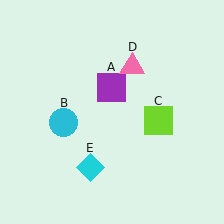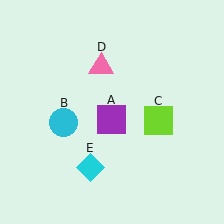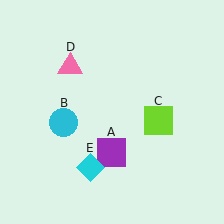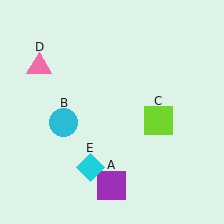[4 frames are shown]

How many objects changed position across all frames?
2 objects changed position: purple square (object A), pink triangle (object D).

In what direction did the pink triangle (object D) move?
The pink triangle (object D) moved left.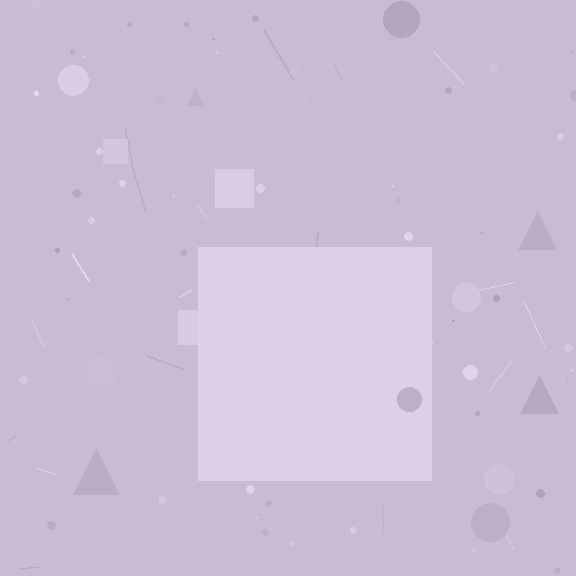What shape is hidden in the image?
A square is hidden in the image.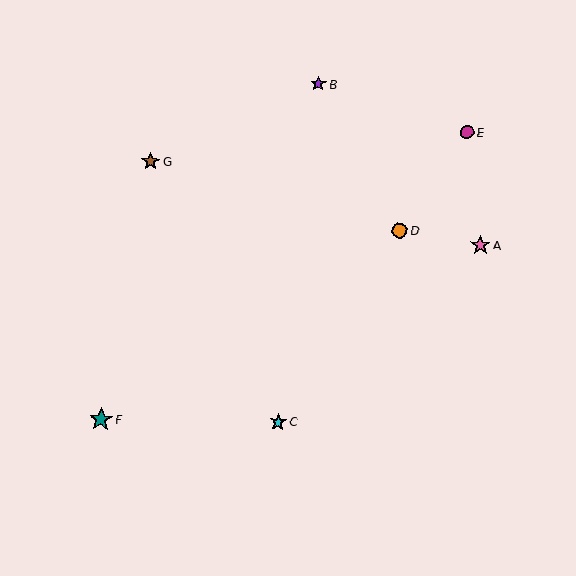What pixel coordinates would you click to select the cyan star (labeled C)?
Click at (278, 422) to select the cyan star C.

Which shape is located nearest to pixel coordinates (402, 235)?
The orange circle (labeled D) at (399, 231) is nearest to that location.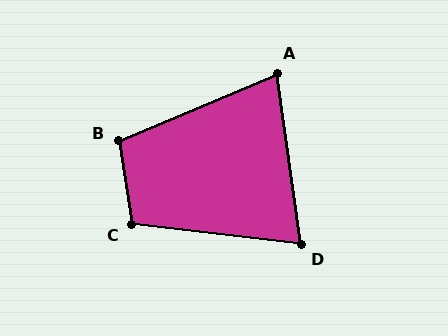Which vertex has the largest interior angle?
C, at approximately 105 degrees.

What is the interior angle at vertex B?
Approximately 104 degrees (obtuse).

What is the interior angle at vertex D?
Approximately 76 degrees (acute).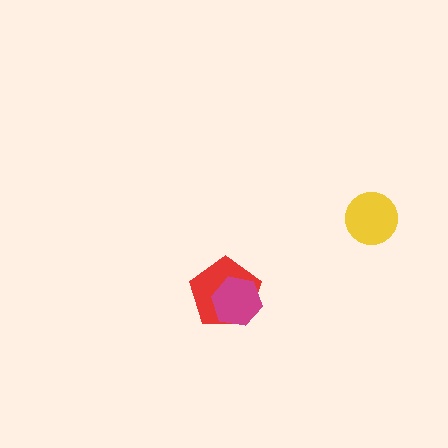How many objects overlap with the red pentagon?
1 object overlaps with the red pentagon.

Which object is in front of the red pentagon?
The magenta hexagon is in front of the red pentagon.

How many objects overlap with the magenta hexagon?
1 object overlaps with the magenta hexagon.